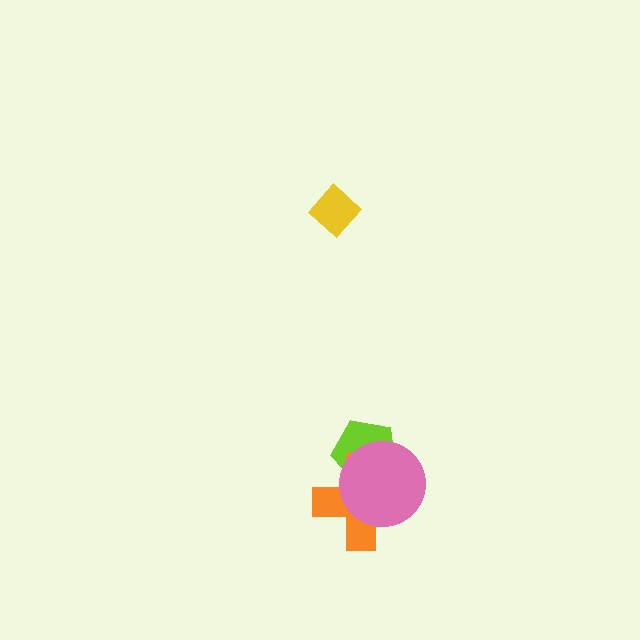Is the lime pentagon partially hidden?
Yes, it is partially covered by another shape.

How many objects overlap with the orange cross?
2 objects overlap with the orange cross.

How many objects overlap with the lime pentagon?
2 objects overlap with the lime pentagon.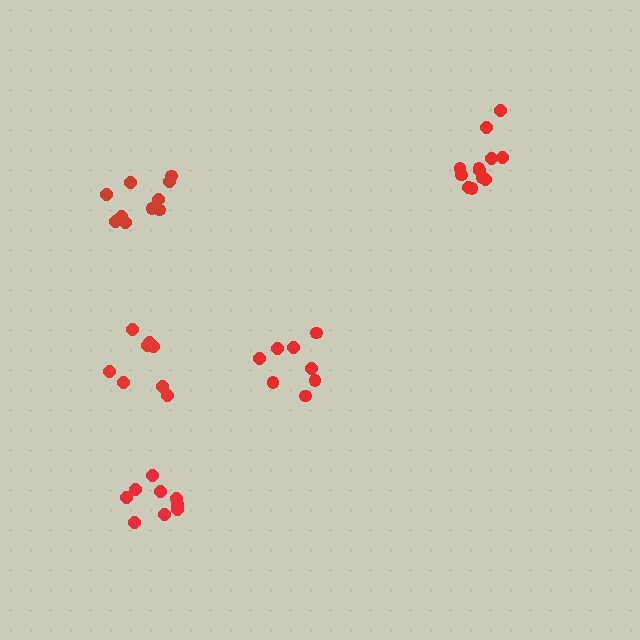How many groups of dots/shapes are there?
There are 5 groups.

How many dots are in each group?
Group 1: 10 dots, Group 2: 9 dots, Group 3: 8 dots, Group 4: 12 dots, Group 5: 8 dots (47 total).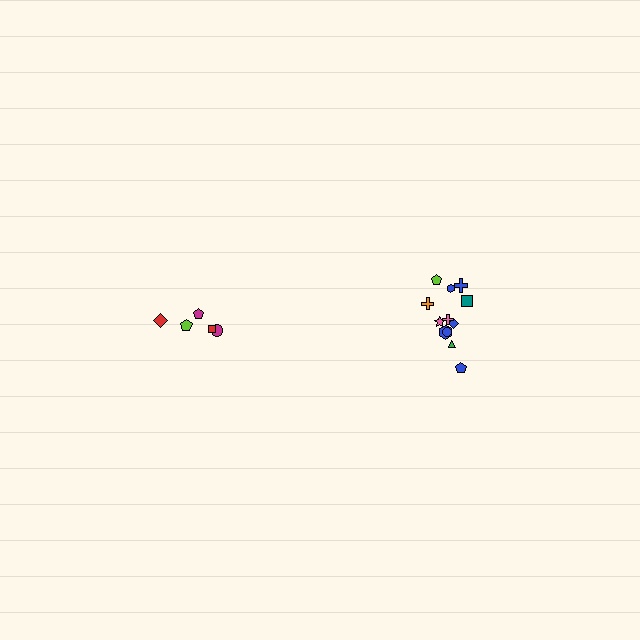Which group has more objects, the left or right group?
The right group.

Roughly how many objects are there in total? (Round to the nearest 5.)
Roughly 15 objects in total.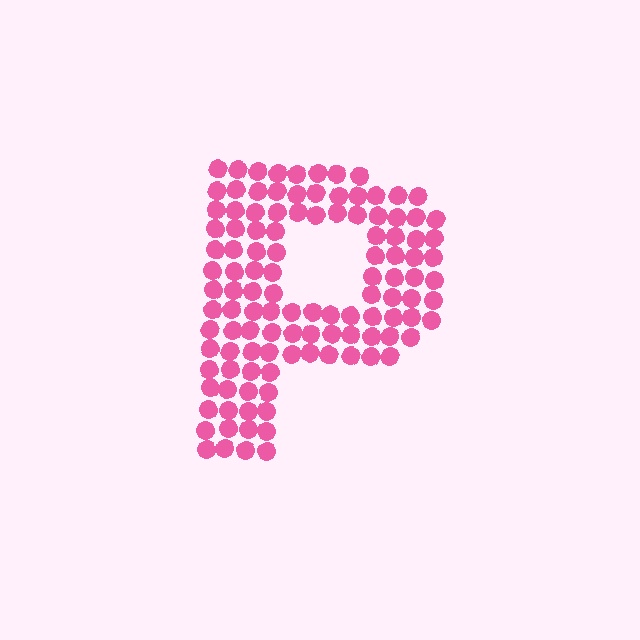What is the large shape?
The large shape is the letter P.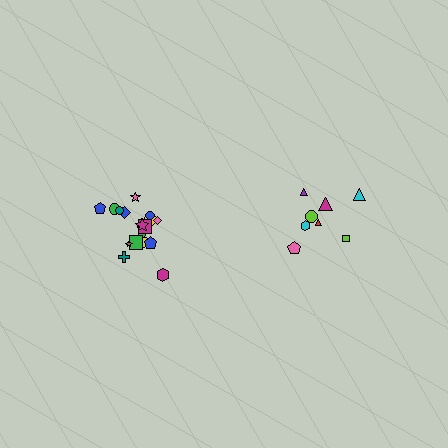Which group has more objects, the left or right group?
The left group.